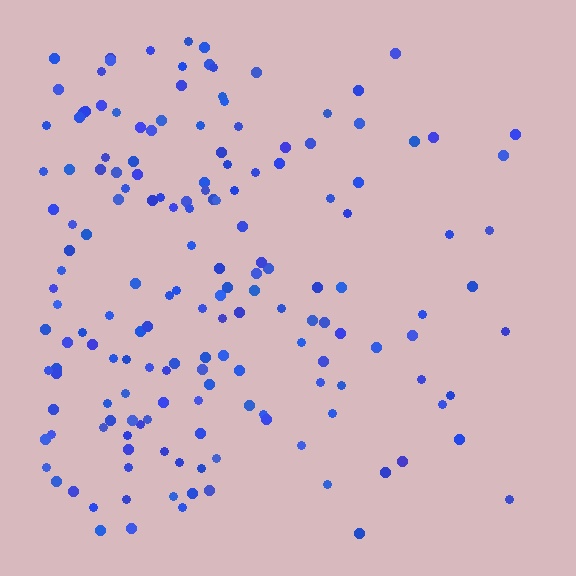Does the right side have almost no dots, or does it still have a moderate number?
Still a moderate number, just noticeably fewer than the left.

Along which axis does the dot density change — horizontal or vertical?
Horizontal.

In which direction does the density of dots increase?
From right to left, with the left side densest.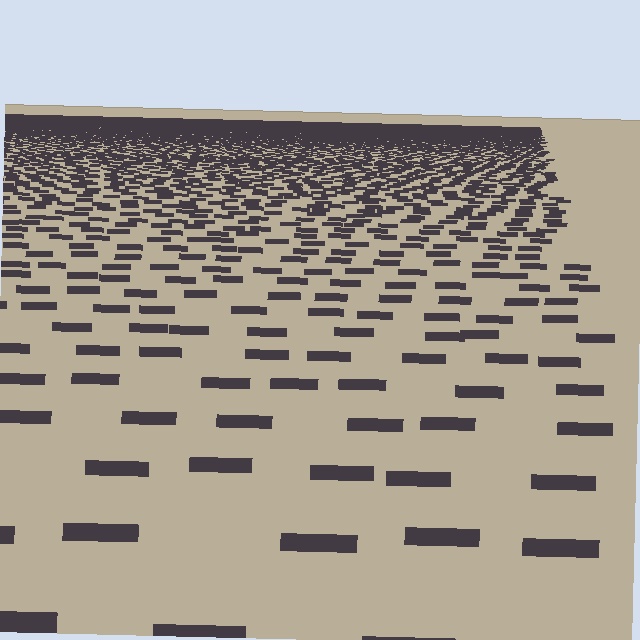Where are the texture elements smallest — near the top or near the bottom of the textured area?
Near the top.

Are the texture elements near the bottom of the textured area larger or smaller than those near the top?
Larger. Near the bottom, elements are closer to the viewer and appear at a bigger on-screen size.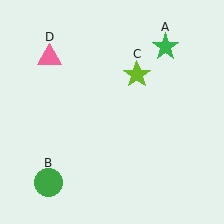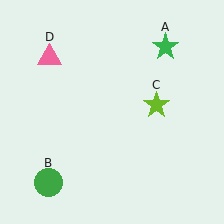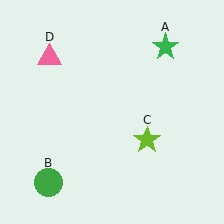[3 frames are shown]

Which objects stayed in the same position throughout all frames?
Green star (object A) and green circle (object B) and pink triangle (object D) remained stationary.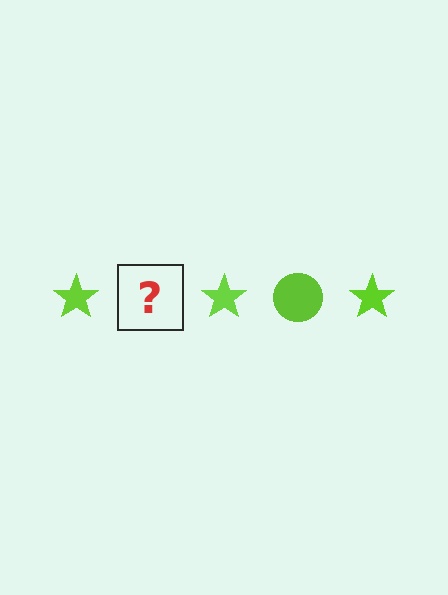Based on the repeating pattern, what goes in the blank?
The blank should be a lime circle.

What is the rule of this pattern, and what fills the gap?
The rule is that the pattern cycles through star, circle shapes in lime. The gap should be filled with a lime circle.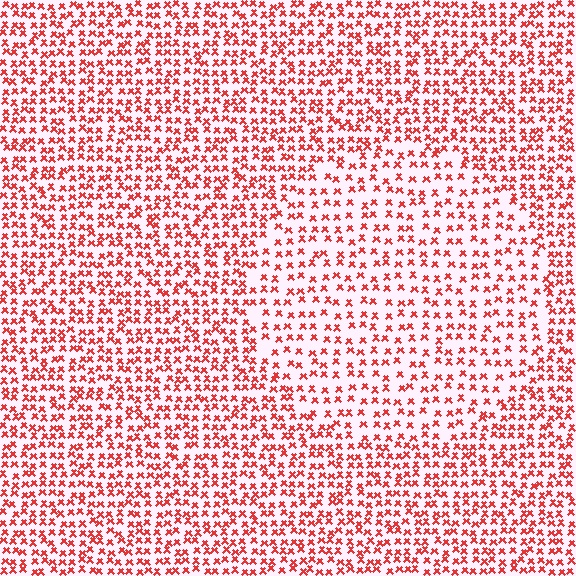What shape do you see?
I see a circle.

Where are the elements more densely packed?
The elements are more densely packed outside the circle boundary.